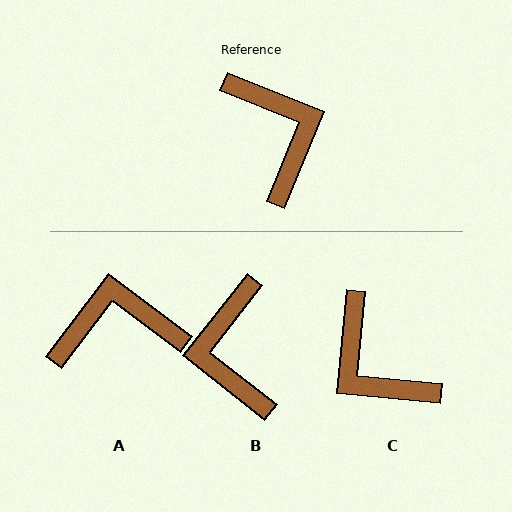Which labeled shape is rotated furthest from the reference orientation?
B, about 164 degrees away.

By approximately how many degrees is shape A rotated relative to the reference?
Approximately 75 degrees counter-clockwise.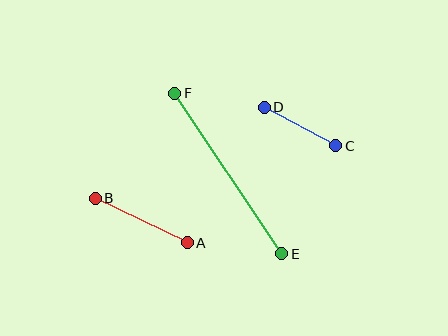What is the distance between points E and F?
The distance is approximately 193 pixels.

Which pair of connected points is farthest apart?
Points E and F are farthest apart.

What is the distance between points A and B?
The distance is approximately 102 pixels.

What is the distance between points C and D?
The distance is approximately 81 pixels.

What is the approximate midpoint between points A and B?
The midpoint is at approximately (141, 220) pixels.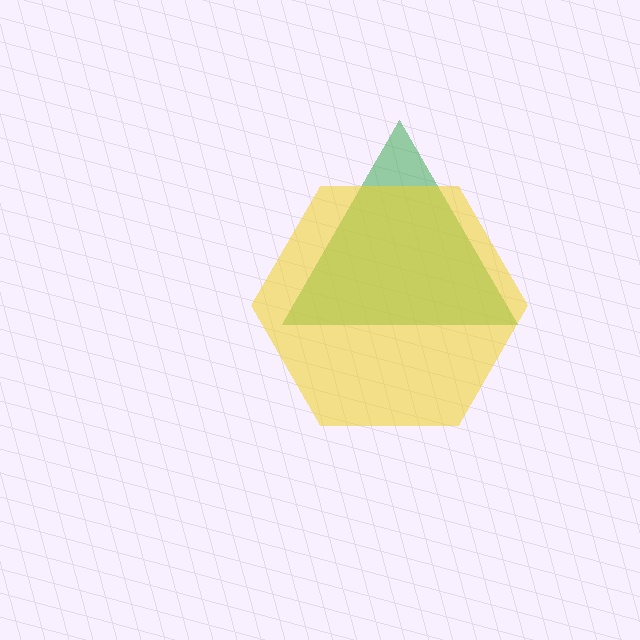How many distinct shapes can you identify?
There are 2 distinct shapes: a green triangle, a yellow hexagon.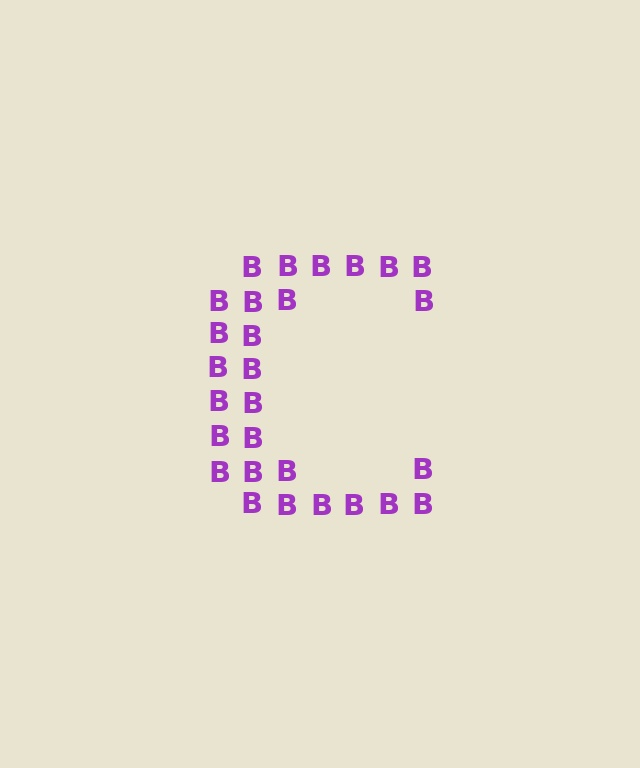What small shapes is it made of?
It is made of small letter B's.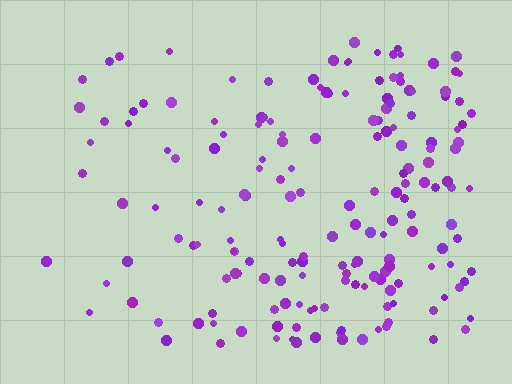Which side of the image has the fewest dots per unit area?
The left.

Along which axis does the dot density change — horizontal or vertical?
Horizontal.